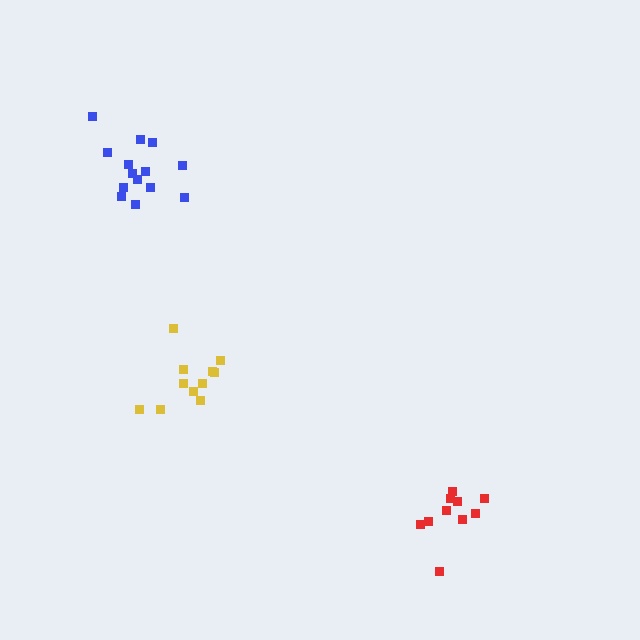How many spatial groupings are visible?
There are 3 spatial groupings.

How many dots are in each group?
Group 1: 11 dots, Group 2: 10 dots, Group 3: 14 dots (35 total).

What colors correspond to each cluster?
The clusters are colored: yellow, red, blue.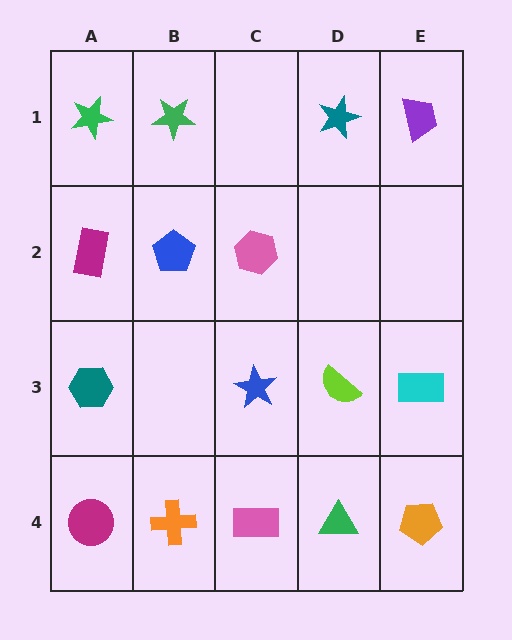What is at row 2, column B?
A blue pentagon.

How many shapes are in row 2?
3 shapes.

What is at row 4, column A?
A magenta circle.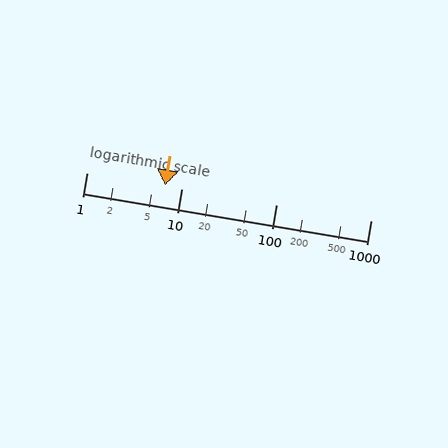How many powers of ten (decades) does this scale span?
The scale spans 3 decades, from 1 to 1000.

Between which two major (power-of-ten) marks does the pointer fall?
The pointer is between 1 and 10.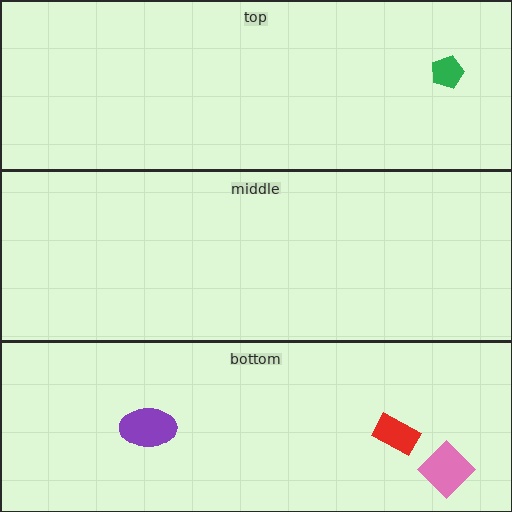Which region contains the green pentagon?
The top region.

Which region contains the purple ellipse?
The bottom region.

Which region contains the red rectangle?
The bottom region.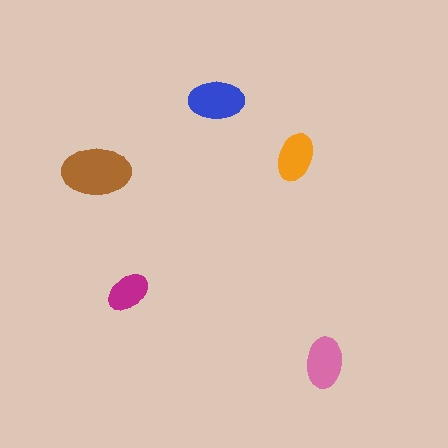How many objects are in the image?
There are 5 objects in the image.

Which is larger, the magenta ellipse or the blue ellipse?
The blue one.